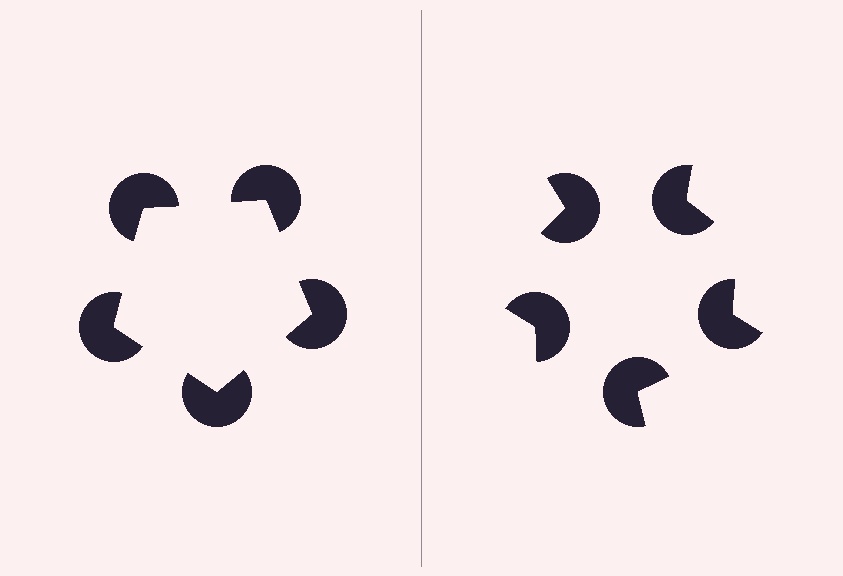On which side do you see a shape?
An illusory pentagon appears on the left side. On the right side the wedge cuts are rotated, so no coherent shape forms.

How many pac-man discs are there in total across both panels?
10 — 5 on each side.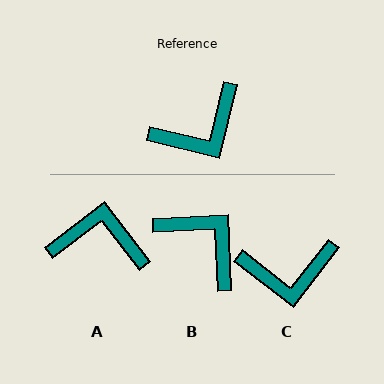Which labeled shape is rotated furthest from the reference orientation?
A, about 141 degrees away.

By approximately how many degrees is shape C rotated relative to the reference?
Approximately 24 degrees clockwise.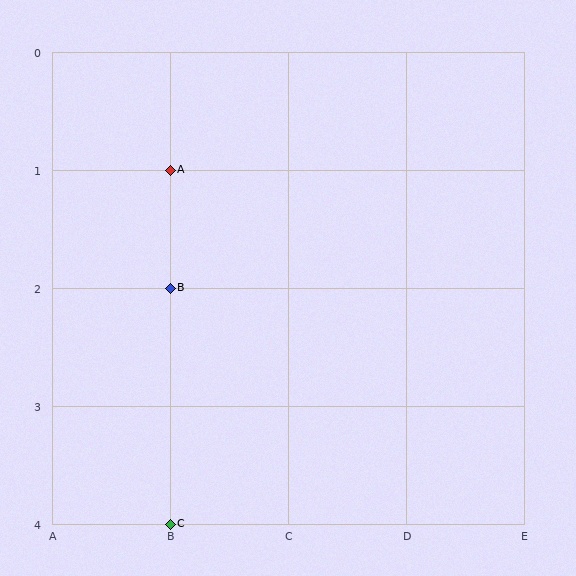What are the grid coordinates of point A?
Point A is at grid coordinates (B, 1).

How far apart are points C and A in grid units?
Points C and A are 3 rows apart.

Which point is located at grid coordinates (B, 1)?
Point A is at (B, 1).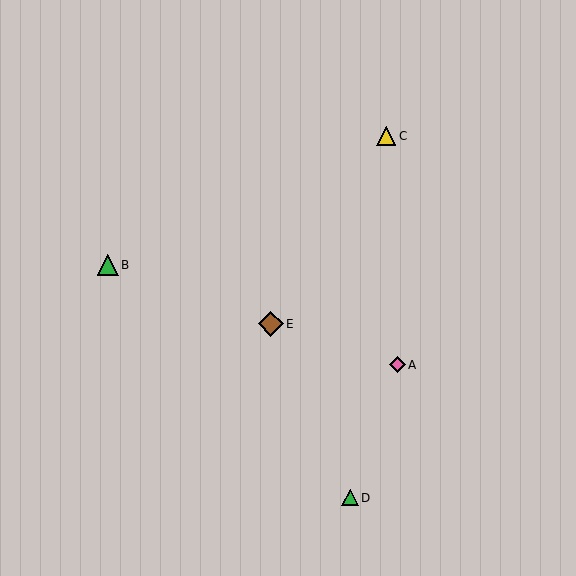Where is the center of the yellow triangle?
The center of the yellow triangle is at (386, 136).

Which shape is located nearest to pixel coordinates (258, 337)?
The brown diamond (labeled E) at (271, 324) is nearest to that location.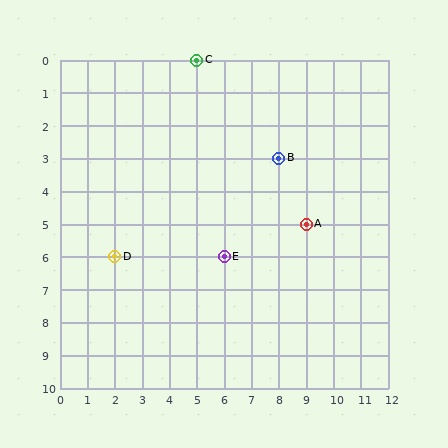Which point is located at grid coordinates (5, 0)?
Point C is at (5, 0).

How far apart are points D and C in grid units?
Points D and C are 3 columns and 6 rows apart (about 6.7 grid units diagonally).